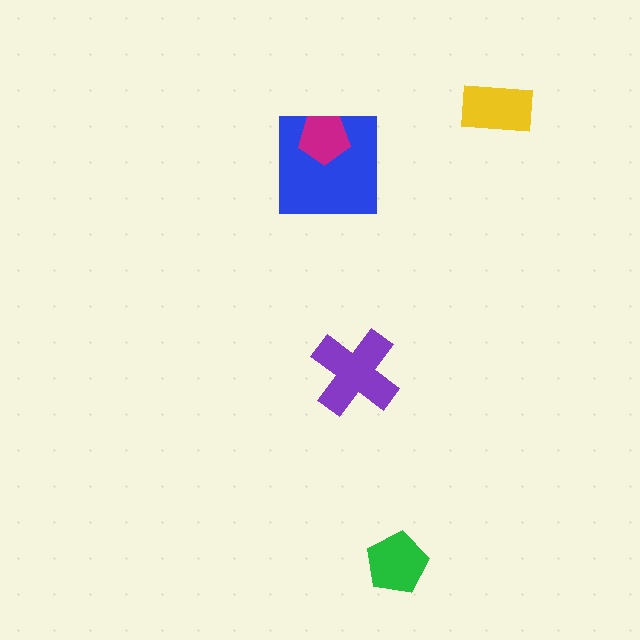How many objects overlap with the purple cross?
0 objects overlap with the purple cross.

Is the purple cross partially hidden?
No, no other shape covers it.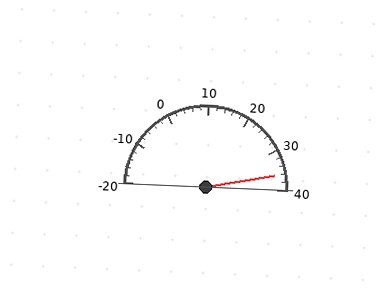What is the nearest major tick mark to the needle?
The nearest major tick mark is 40.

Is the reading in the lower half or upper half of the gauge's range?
The reading is in the upper half of the range (-20 to 40).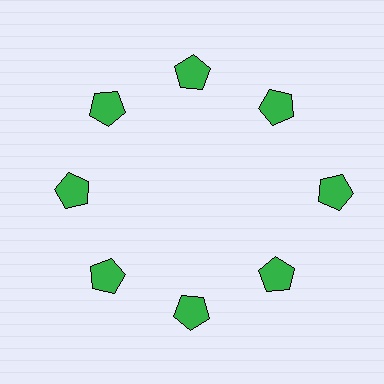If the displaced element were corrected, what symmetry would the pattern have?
It would have 8-fold rotational symmetry — the pattern would map onto itself every 45 degrees.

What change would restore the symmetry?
The symmetry would be restored by moving it inward, back onto the ring so that all 8 pentagons sit at equal angles and equal distance from the center.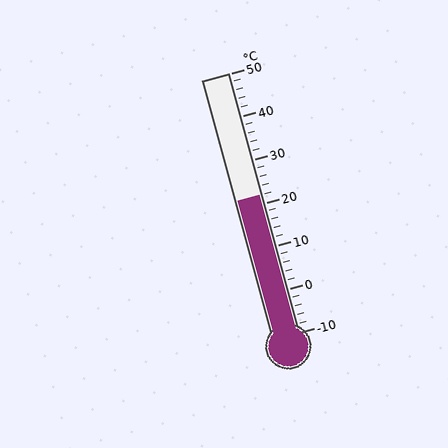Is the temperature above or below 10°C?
The temperature is above 10°C.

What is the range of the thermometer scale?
The thermometer scale ranges from -10°C to 50°C.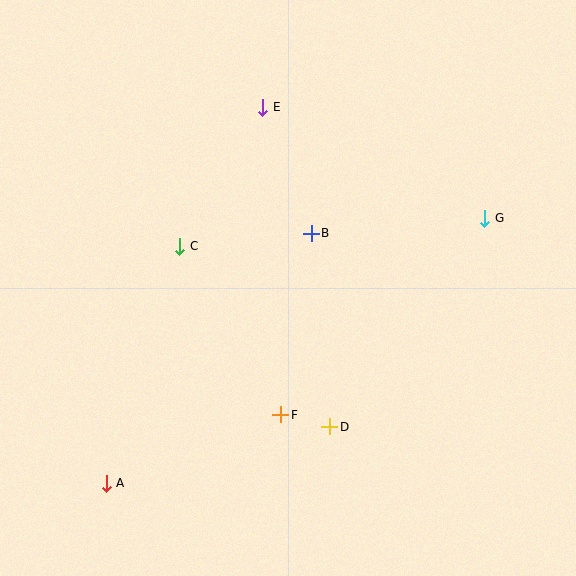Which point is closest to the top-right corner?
Point G is closest to the top-right corner.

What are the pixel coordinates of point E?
Point E is at (263, 107).